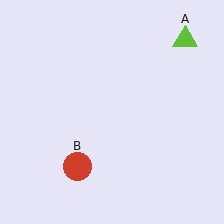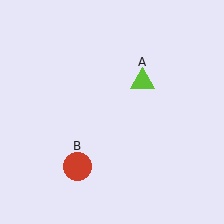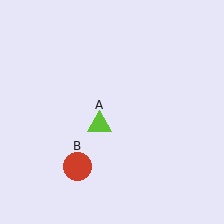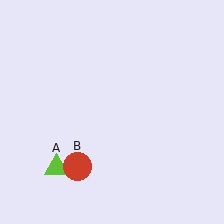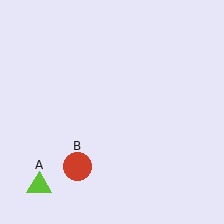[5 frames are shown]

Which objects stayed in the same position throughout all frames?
Red circle (object B) remained stationary.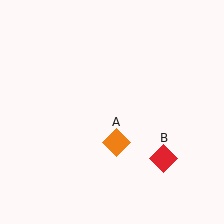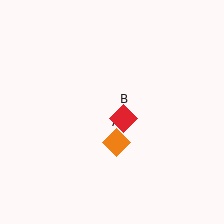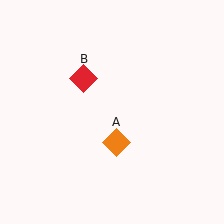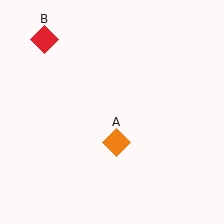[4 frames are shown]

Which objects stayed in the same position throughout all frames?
Orange diamond (object A) remained stationary.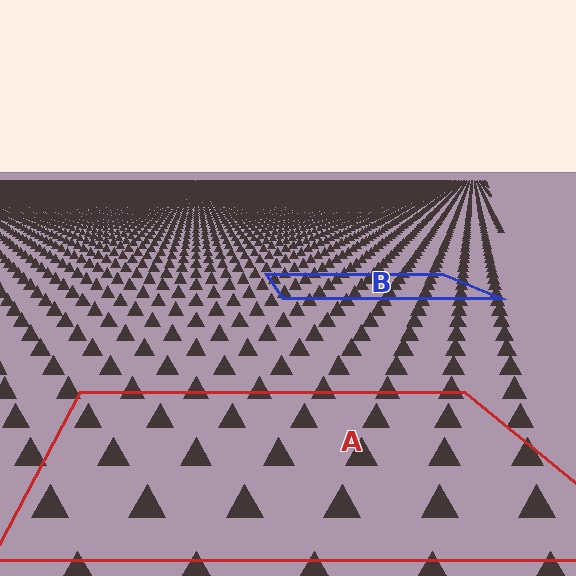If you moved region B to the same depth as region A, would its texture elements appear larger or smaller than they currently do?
They would appear larger. At a closer depth, the same texture elements are projected at a bigger on-screen size.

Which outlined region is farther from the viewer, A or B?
Region B is farther from the viewer — the texture elements inside it appear smaller and more densely packed.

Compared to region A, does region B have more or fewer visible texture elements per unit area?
Region B has more texture elements per unit area — they are packed more densely because it is farther away.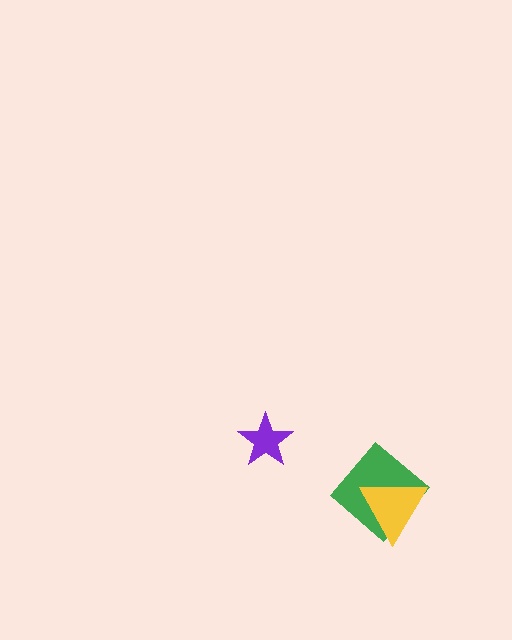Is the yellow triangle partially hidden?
No, no other shape covers it.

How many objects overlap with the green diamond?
1 object overlaps with the green diamond.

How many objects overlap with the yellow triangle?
1 object overlaps with the yellow triangle.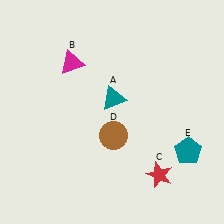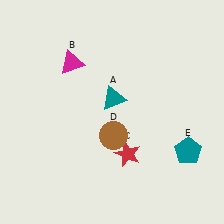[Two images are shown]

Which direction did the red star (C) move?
The red star (C) moved left.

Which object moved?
The red star (C) moved left.